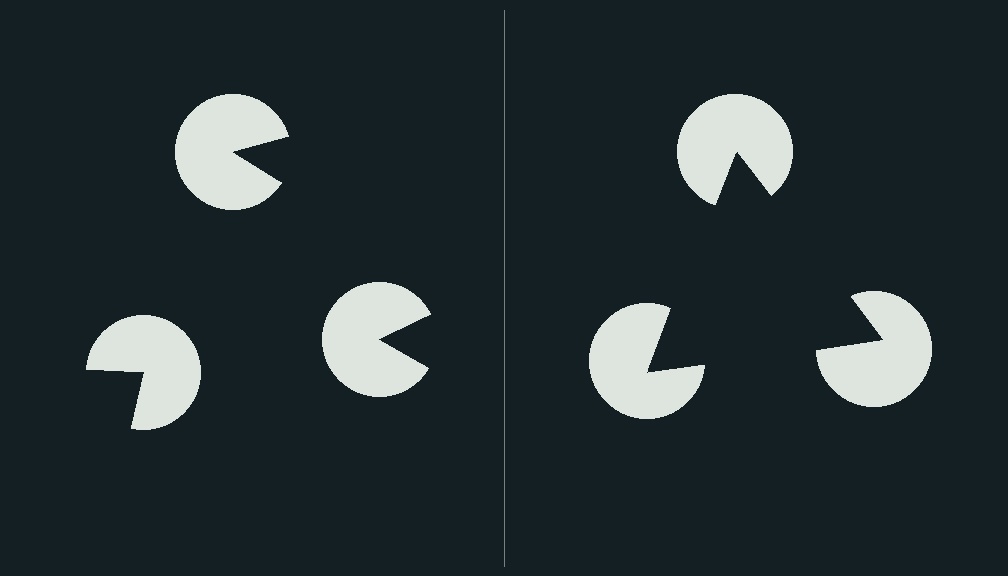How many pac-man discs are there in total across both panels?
6 — 3 on each side.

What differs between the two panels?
The pac-man discs are positioned identically on both sides; only the wedge orientations differ. On the right they align to a triangle; on the left they are misaligned.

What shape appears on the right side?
An illusory triangle.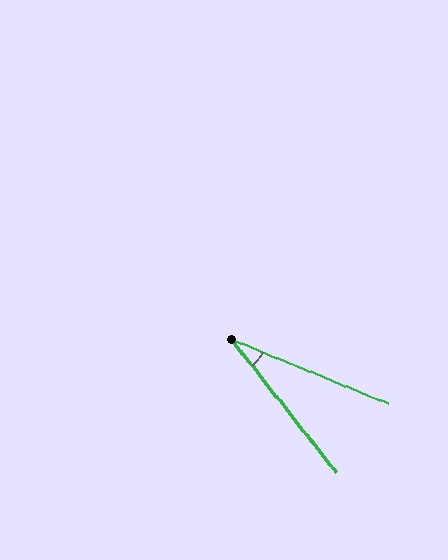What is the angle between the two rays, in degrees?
Approximately 30 degrees.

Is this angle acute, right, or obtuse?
It is acute.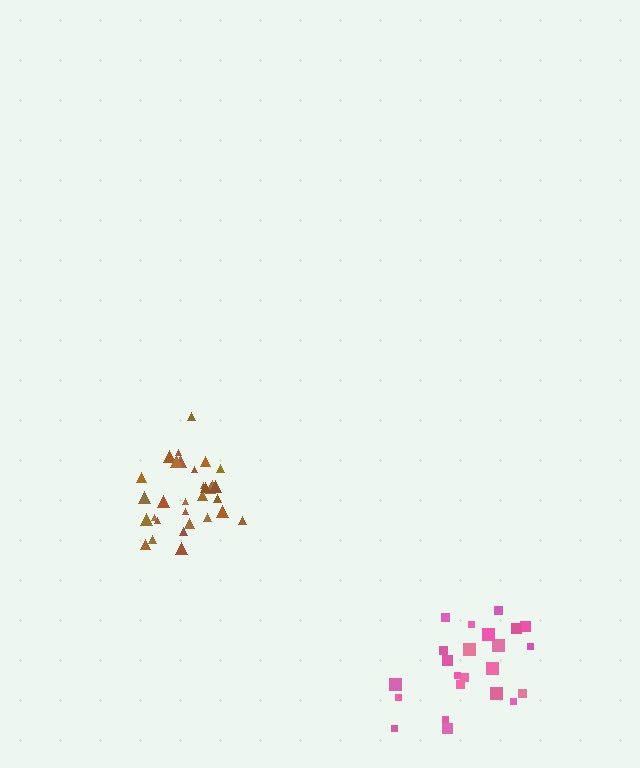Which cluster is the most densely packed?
Brown.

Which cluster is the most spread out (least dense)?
Pink.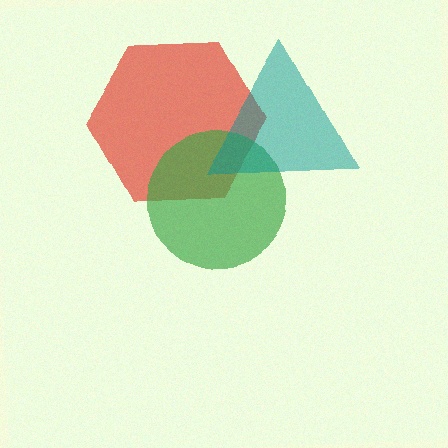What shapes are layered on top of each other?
The layered shapes are: a red hexagon, a green circle, a teal triangle.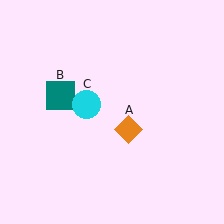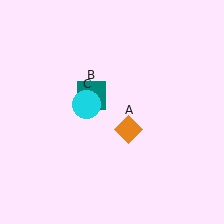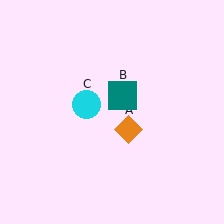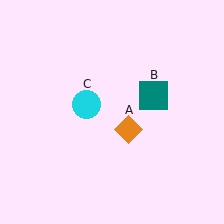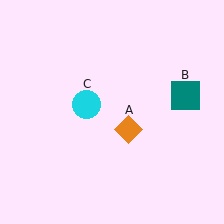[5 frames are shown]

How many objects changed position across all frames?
1 object changed position: teal square (object B).